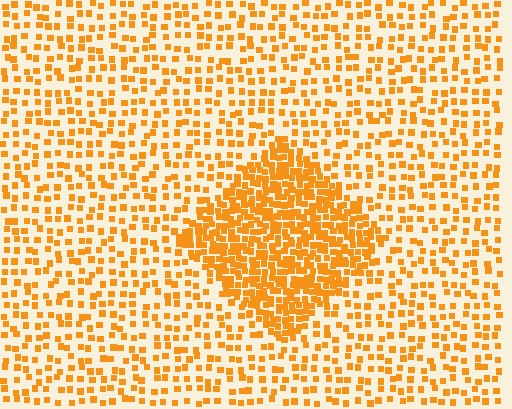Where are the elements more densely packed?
The elements are more densely packed inside the diamond boundary.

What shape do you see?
I see a diamond.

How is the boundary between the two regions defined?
The boundary is defined by a change in element density (approximately 2.5x ratio). All elements are the same color, size, and shape.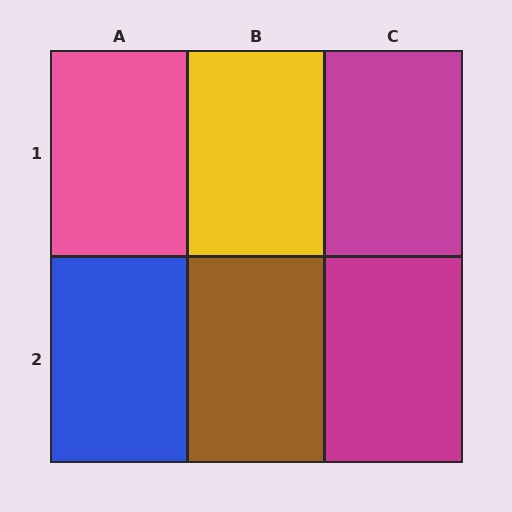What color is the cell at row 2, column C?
Magenta.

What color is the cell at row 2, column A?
Blue.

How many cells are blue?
1 cell is blue.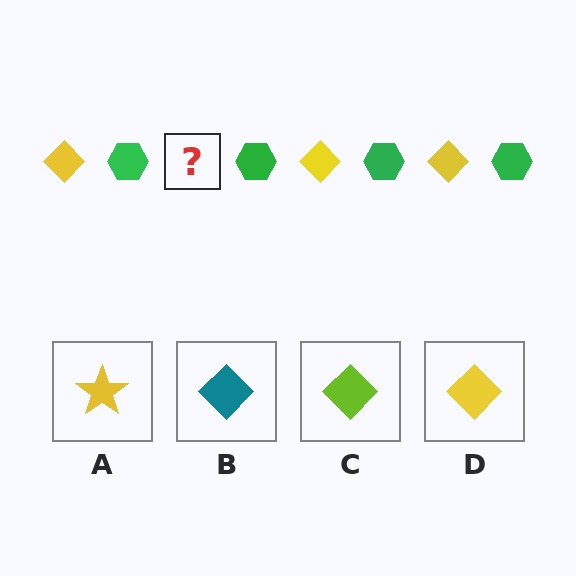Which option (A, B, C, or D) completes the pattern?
D.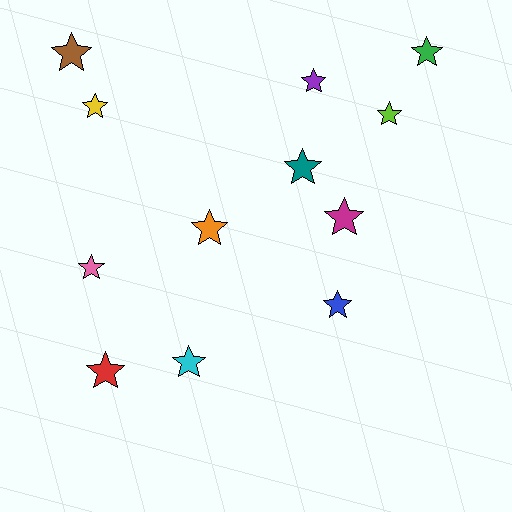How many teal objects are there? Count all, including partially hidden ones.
There is 1 teal object.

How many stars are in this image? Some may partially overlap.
There are 12 stars.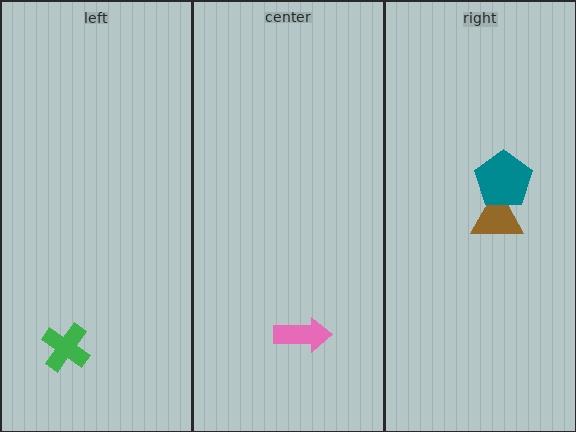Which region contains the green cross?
The left region.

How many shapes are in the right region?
2.